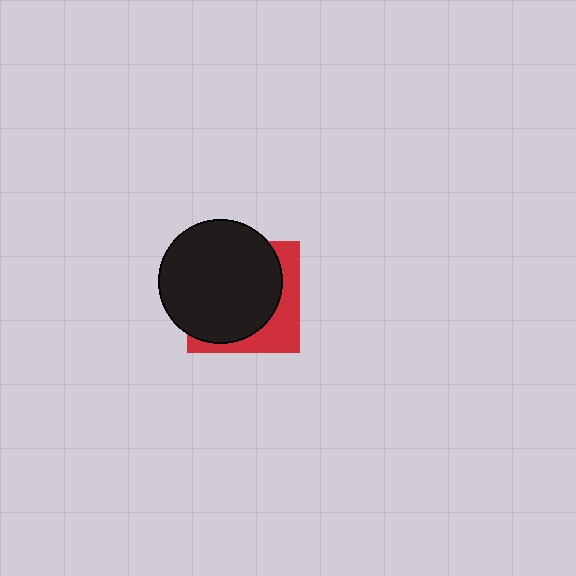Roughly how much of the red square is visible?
A small part of it is visible (roughly 31%).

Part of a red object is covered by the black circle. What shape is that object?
It is a square.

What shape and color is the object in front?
The object in front is a black circle.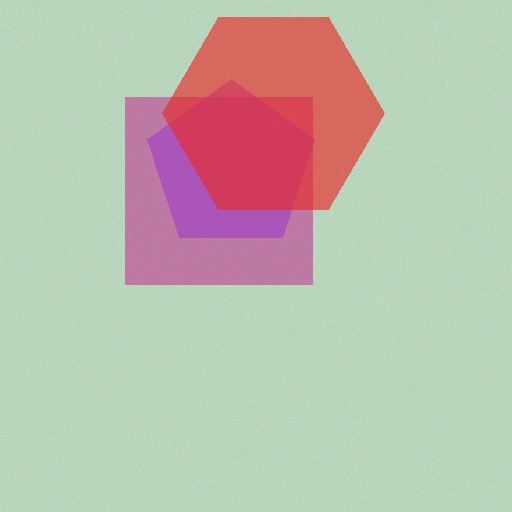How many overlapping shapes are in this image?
There are 3 overlapping shapes in the image.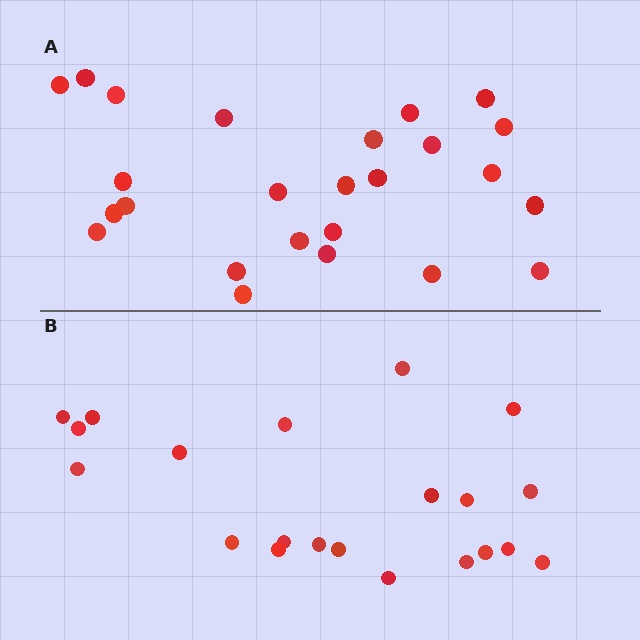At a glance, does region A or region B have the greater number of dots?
Region A (the top region) has more dots.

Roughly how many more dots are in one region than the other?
Region A has about 4 more dots than region B.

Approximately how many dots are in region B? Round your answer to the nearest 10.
About 20 dots. (The exact count is 21, which rounds to 20.)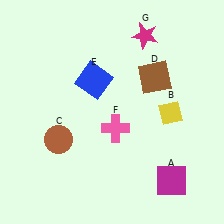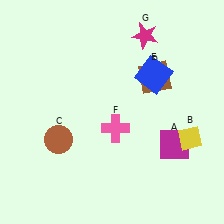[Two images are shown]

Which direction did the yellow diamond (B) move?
The yellow diamond (B) moved down.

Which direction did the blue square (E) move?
The blue square (E) moved right.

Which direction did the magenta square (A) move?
The magenta square (A) moved up.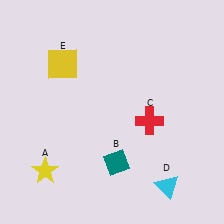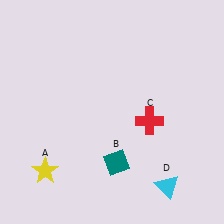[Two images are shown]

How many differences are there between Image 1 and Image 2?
There is 1 difference between the two images.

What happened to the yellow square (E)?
The yellow square (E) was removed in Image 2. It was in the top-left area of Image 1.